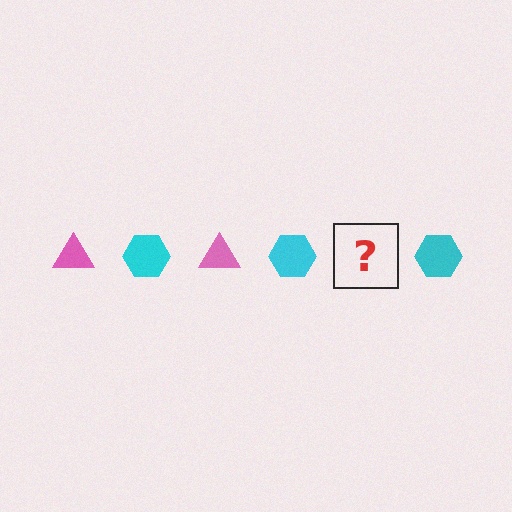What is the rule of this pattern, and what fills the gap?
The rule is that the pattern alternates between pink triangle and cyan hexagon. The gap should be filled with a pink triangle.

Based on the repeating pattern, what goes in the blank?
The blank should be a pink triangle.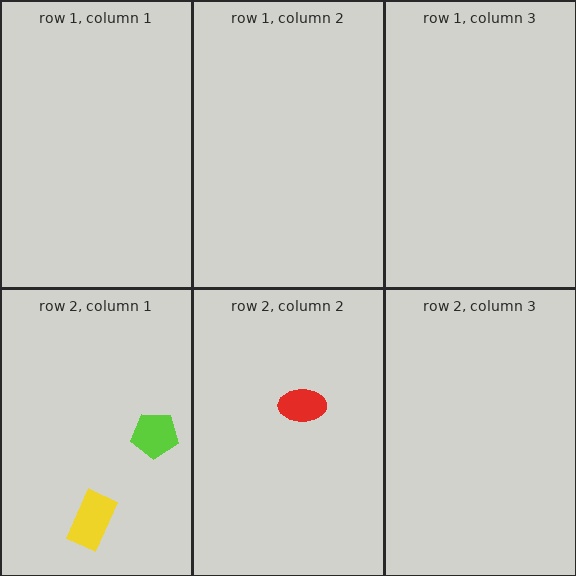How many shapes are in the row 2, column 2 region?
1.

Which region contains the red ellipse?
The row 2, column 2 region.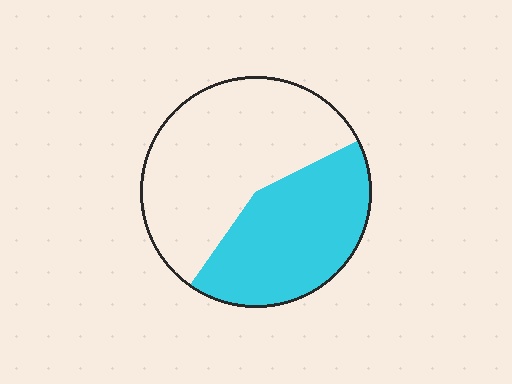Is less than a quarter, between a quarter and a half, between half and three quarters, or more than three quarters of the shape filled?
Between a quarter and a half.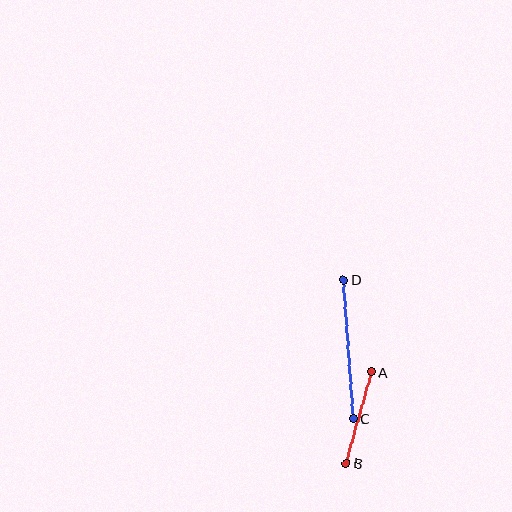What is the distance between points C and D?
The distance is approximately 139 pixels.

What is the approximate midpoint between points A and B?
The midpoint is at approximately (359, 418) pixels.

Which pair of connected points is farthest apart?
Points C and D are farthest apart.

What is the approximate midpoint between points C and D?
The midpoint is at approximately (348, 349) pixels.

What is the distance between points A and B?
The distance is approximately 95 pixels.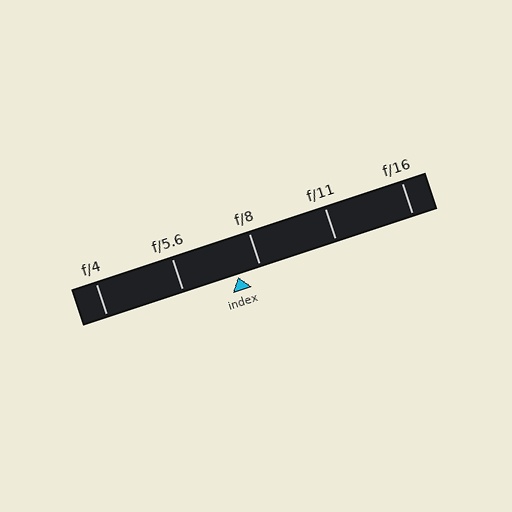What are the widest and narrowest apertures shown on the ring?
The widest aperture shown is f/4 and the narrowest is f/16.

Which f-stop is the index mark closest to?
The index mark is closest to f/8.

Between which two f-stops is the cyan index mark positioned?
The index mark is between f/5.6 and f/8.